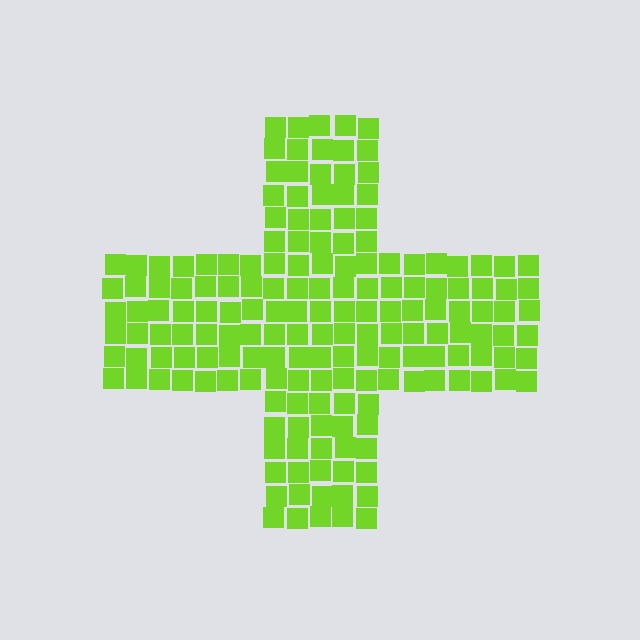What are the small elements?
The small elements are squares.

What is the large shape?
The large shape is a cross.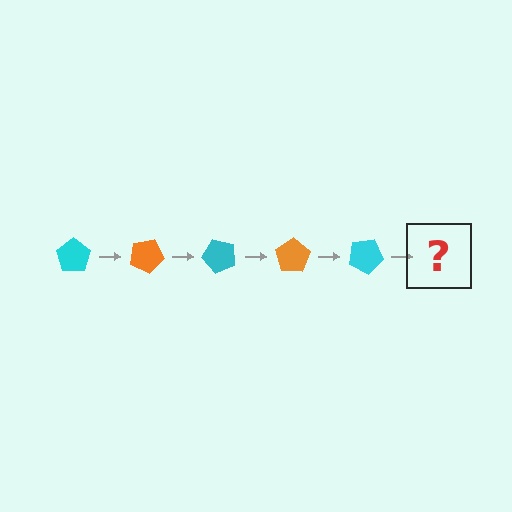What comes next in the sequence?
The next element should be an orange pentagon, rotated 125 degrees from the start.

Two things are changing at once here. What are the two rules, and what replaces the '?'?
The two rules are that it rotates 25 degrees each step and the color cycles through cyan and orange. The '?' should be an orange pentagon, rotated 125 degrees from the start.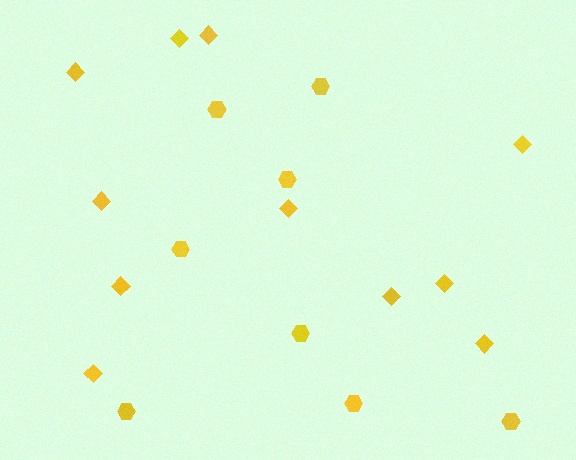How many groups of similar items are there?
There are 2 groups: one group of diamonds (11) and one group of hexagons (8).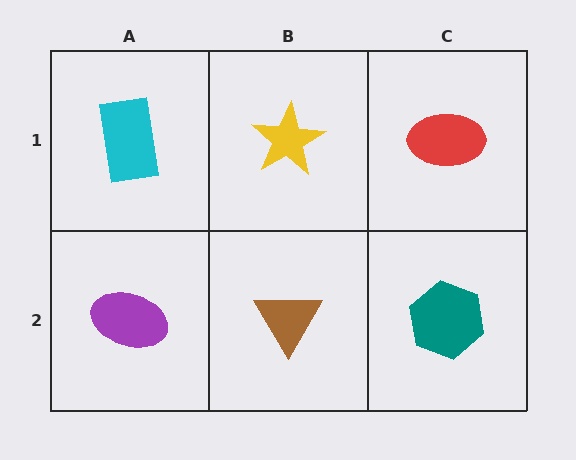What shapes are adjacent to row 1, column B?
A brown triangle (row 2, column B), a cyan rectangle (row 1, column A), a red ellipse (row 1, column C).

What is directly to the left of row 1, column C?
A yellow star.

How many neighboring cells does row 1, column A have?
2.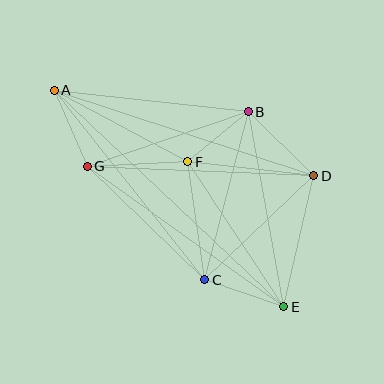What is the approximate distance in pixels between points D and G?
The distance between D and G is approximately 226 pixels.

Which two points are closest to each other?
Points B and F are closest to each other.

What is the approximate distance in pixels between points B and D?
The distance between B and D is approximately 91 pixels.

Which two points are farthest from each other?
Points A and E are farthest from each other.